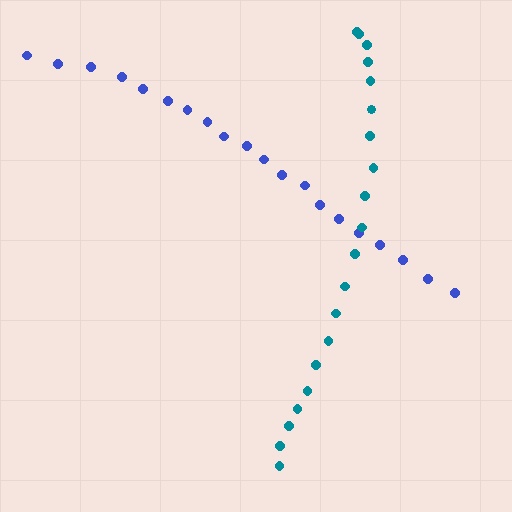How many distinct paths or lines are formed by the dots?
There are 2 distinct paths.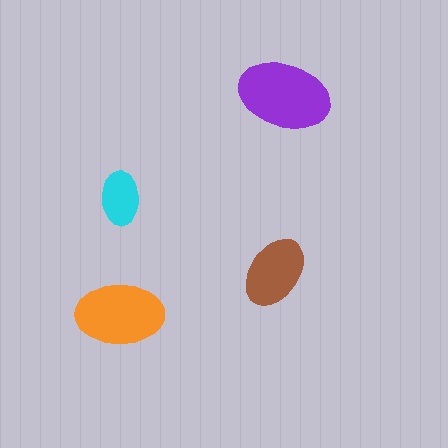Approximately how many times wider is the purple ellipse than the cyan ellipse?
About 1.5 times wider.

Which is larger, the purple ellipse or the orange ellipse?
The purple one.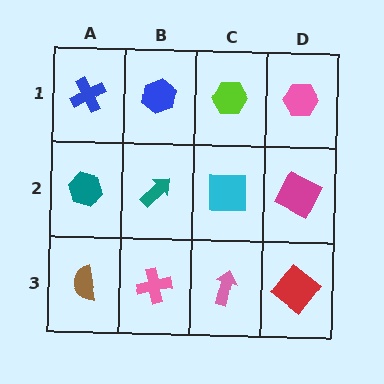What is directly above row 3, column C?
A cyan square.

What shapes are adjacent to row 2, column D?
A pink hexagon (row 1, column D), a red diamond (row 3, column D), a cyan square (row 2, column C).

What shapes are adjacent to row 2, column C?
A lime hexagon (row 1, column C), a pink arrow (row 3, column C), a teal arrow (row 2, column B), a magenta square (row 2, column D).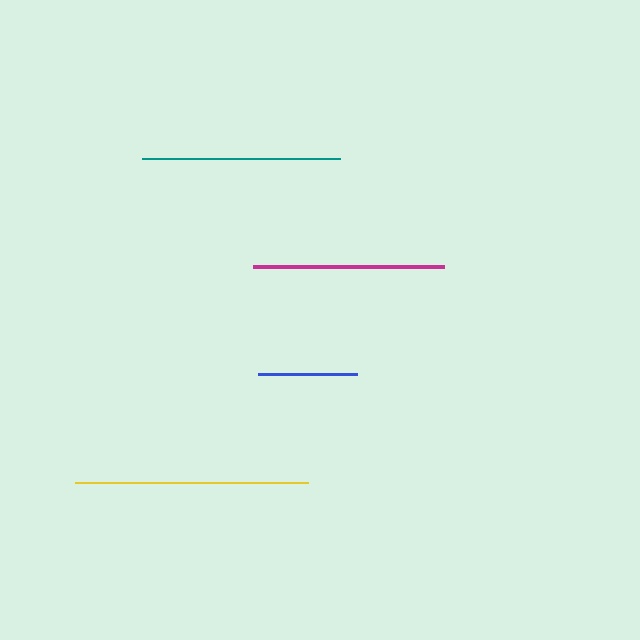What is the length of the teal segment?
The teal segment is approximately 198 pixels long.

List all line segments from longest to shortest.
From longest to shortest: yellow, teal, magenta, blue.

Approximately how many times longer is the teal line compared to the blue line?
The teal line is approximately 2.0 times the length of the blue line.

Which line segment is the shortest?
The blue line is the shortest at approximately 99 pixels.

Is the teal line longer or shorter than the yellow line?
The yellow line is longer than the teal line.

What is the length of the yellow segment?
The yellow segment is approximately 233 pixels long.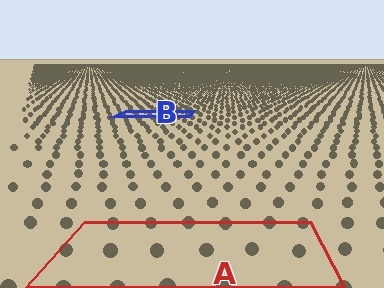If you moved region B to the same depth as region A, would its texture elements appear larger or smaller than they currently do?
They would appear larger. At a closer depth, the same texture elements are projected at a bigger on-screen size.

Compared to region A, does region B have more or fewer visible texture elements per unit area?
Region B has more texture elements per unit area — they are packed more densely because it is farther away.